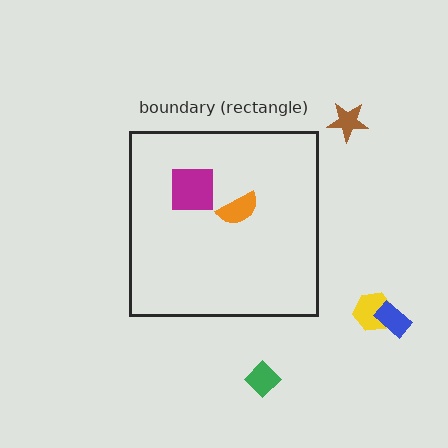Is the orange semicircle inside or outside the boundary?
Inside.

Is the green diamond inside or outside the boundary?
Outside.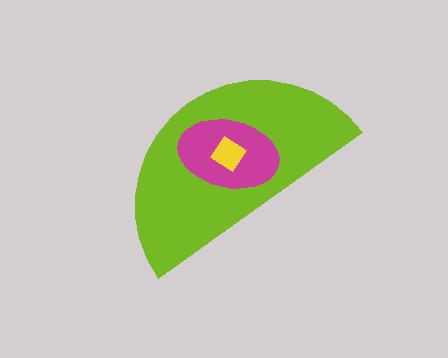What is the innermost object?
The yellow diamond.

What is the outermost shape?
The lime semicircle.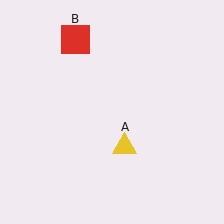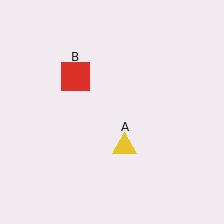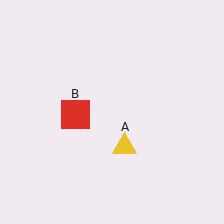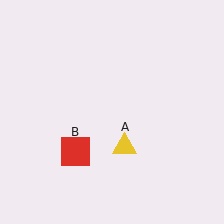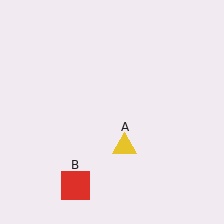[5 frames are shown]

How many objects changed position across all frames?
1 object changed position: red square (object B).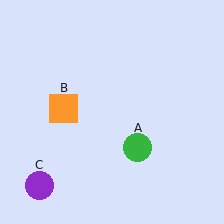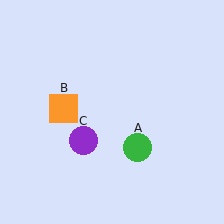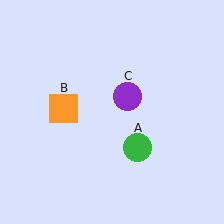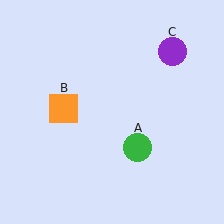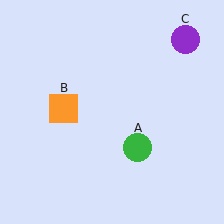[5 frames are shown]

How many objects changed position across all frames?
1 object changed position: purple circle (object C).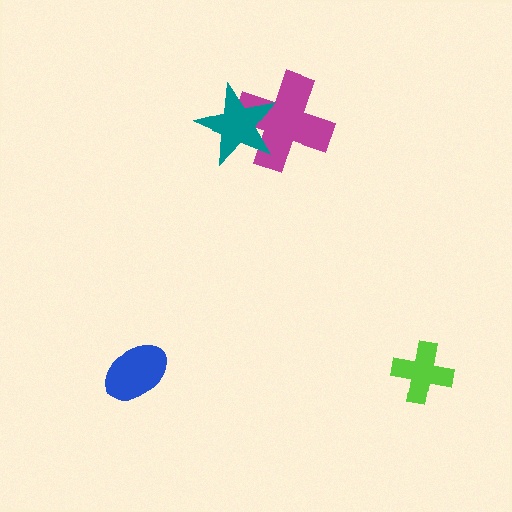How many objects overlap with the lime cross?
0 objects overlap with the lime cross.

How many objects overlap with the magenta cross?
1 object overlaps with the magenta cross.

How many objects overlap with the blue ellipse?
0 objects overlap with the blue ellipse.